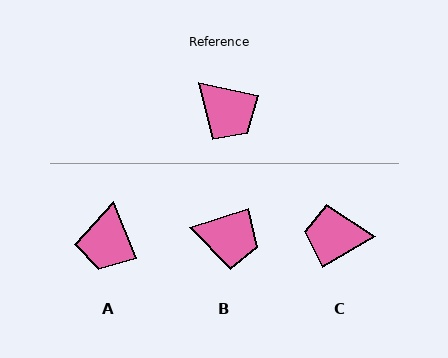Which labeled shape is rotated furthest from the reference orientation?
C, about 138 degrees away.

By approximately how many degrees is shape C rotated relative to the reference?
Approximately 138 degrees clockwise.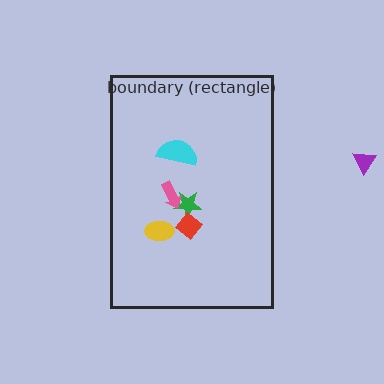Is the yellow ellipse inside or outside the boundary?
Inside.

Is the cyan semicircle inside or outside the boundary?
Inside.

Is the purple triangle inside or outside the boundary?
Outside.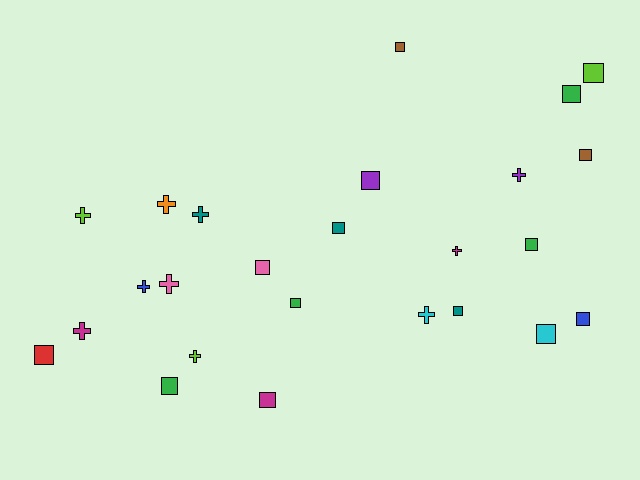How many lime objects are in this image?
There are 3 lime objects.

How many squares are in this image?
There are 15 squares.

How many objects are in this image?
There are 25 objects.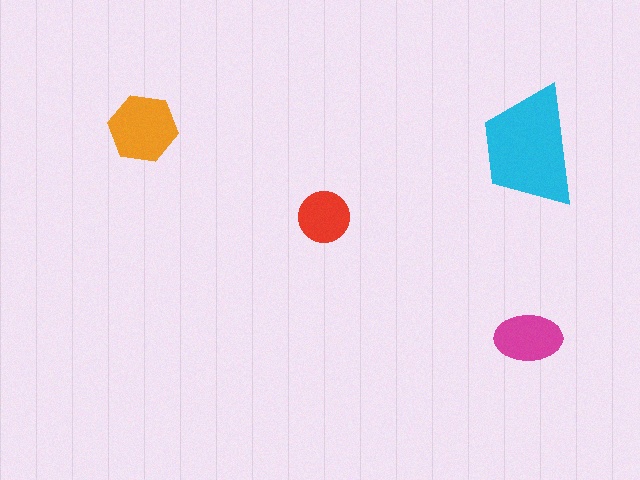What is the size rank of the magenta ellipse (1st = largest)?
3rd.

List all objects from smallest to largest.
The red circle, the magenta ellipse, the orange hexagon, the cyan trapezoid.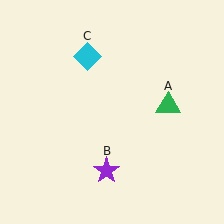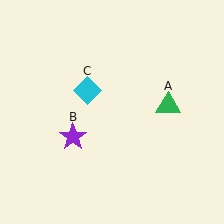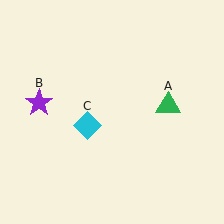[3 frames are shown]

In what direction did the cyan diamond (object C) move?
The cyan diamond (object C) moved down.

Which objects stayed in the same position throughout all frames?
Green triangle (object A) remained stationary.